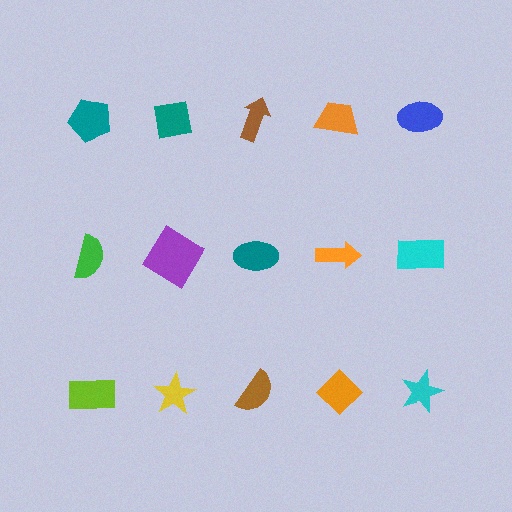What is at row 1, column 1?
A teal pentagon.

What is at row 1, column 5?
A blue ellipse.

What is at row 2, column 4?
An orange arrow.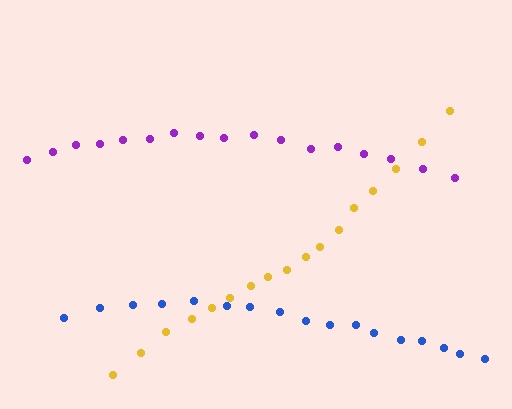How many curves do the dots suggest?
There are 3 distinct paths.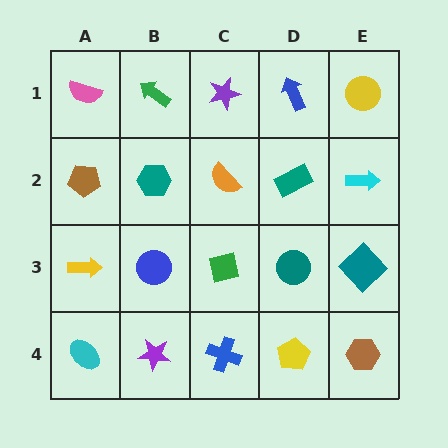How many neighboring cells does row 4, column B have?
3.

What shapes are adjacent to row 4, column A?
A yellow arrow (row 3, column A), a purple star (row 4, column B).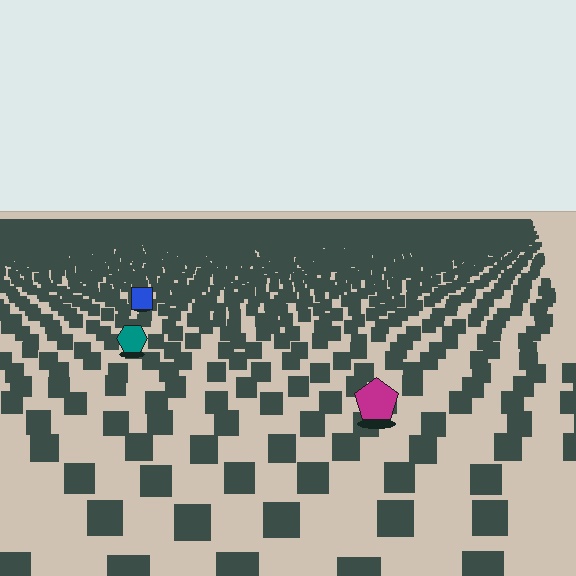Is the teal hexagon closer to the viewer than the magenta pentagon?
No. The magenta pentagon is closer — you can tell from the texture gradient: the ground texture is coarser near it.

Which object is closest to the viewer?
The magenta pentagon is closest. The texture marks near it are larger and more spread out.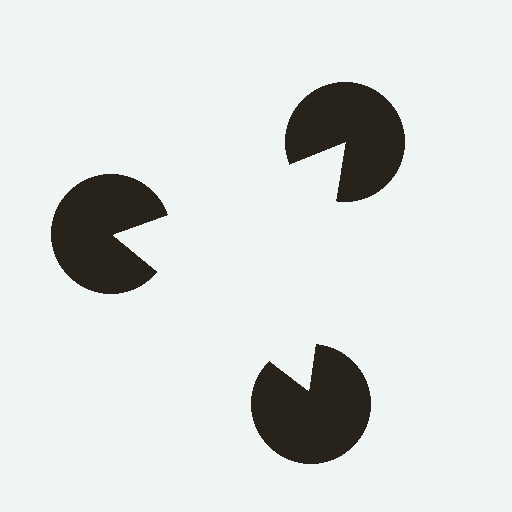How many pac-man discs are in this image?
There are 3 — one at each vertex of the illusory triangle.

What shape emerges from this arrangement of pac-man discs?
An illusory triangle — its edges are inferred from the aligned wedge cuts in the pac-man discs, not physically drawn.